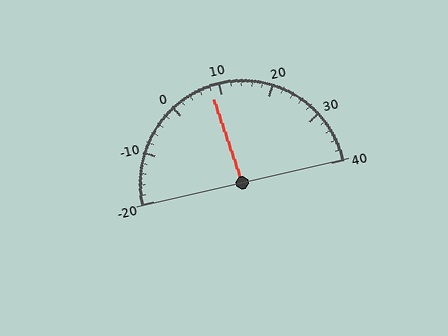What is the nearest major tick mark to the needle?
The nearest major tick mark is 10.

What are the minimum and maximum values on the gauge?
The gauge ranges from -20 to 40.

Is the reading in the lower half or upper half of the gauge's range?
The reading is in the lower half of the range (-20 to 40).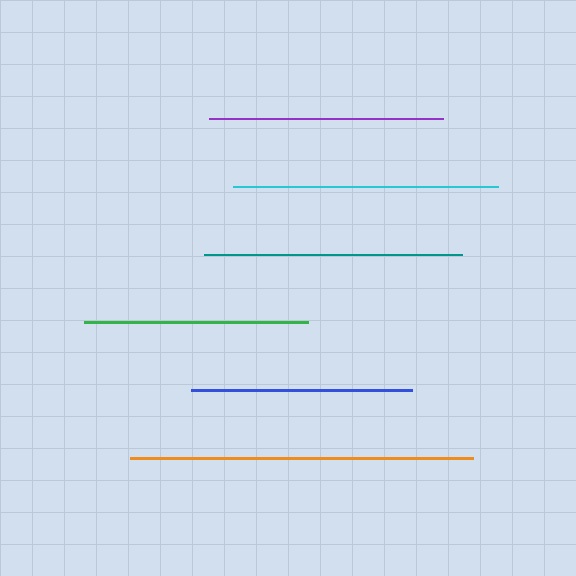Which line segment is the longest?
The orange line is the longest at approximately 344 pixels.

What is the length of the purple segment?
The purple segment is approximately 234 pixels long.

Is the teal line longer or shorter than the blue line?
The teal line is longer than the blue line.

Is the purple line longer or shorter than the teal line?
The teal line is longer than the purple line.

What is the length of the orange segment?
The orange segment is approximately 344 pixels long.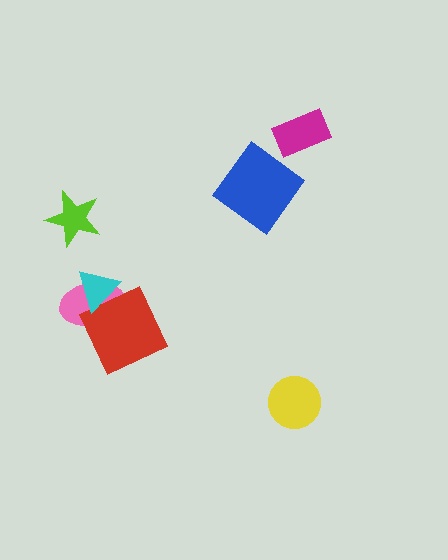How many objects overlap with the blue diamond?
0 objects overlap with the blue diamond.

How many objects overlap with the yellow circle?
0 objects overlap with the yellow circle.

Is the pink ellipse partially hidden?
Yes, it is partially covered by another shape.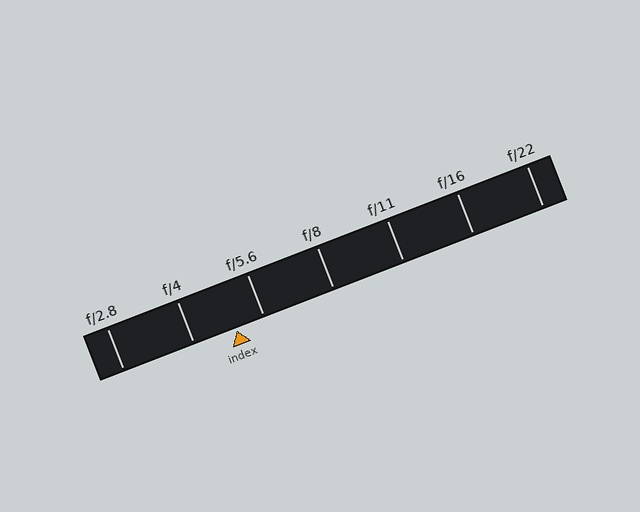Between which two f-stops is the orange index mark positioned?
The index mark is between f/4 and f/5.6.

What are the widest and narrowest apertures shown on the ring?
The widest aperture shown is f/2.8 and the narrowest is f/22.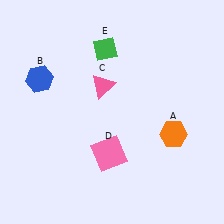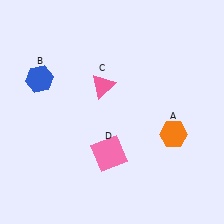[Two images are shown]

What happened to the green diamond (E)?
The green diamond (E) was removed in Image 2. It was in the top-left area of Image 1.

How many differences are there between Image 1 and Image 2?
There is 1 difference between the two images.